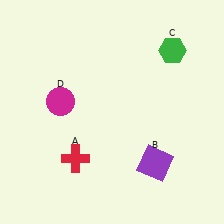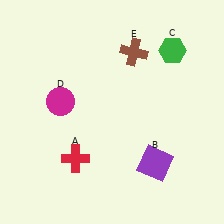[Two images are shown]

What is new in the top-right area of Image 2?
A brown cross (E) was added in the top-right area of Image 2.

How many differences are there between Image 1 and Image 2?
There is 1 difference between the two images.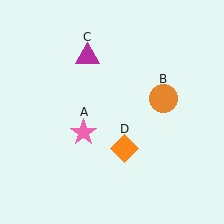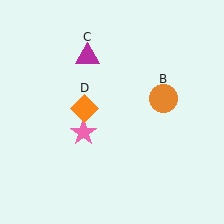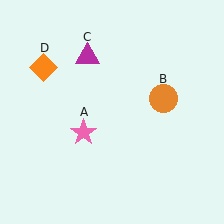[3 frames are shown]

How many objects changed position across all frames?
1 object changed position: orange diamond (object D).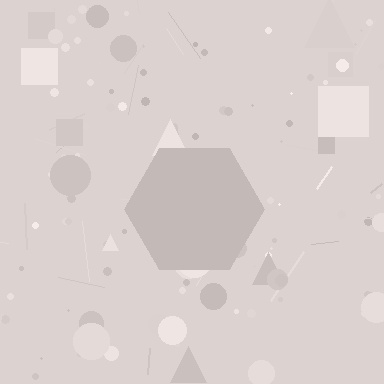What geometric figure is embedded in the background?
A hexagon is embedded in the background.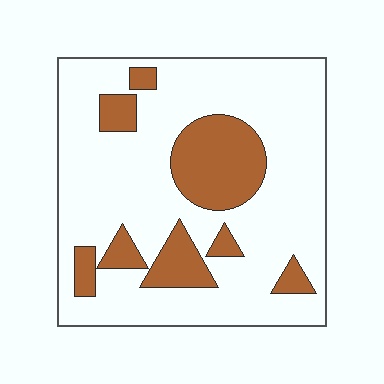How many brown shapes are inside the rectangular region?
8.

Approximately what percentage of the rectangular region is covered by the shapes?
Approximately 20%.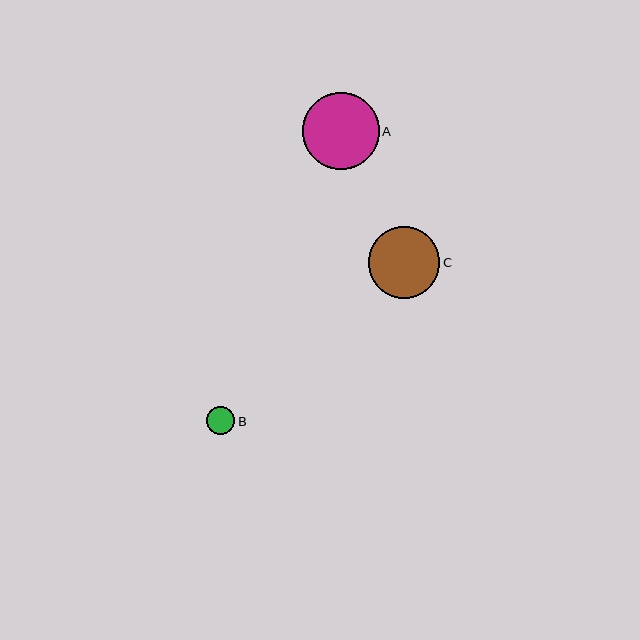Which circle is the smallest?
Circle B is the smallest with a size of approximately 28 pixels.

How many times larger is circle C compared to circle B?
Circle C is approximately 2.5 times the size of circle B.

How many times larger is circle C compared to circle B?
Circle C is approximately 2.5 times the size of circle B.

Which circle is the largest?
Circle A is the largest with a size of approximately 77 pixels.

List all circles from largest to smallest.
From largest to smallest: A, C, B.